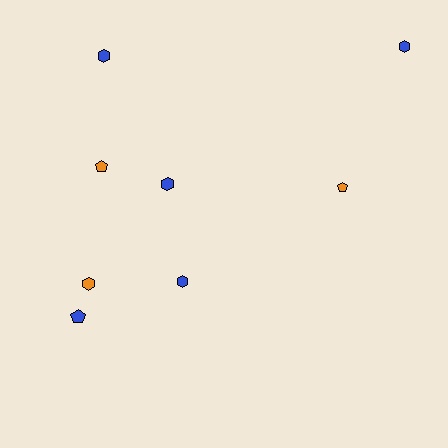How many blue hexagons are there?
There are 4 blue hexagons.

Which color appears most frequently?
Blue, with 5 objects.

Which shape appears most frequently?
Hexagon, with 5 objects.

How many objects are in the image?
There are 8 objects.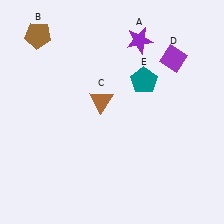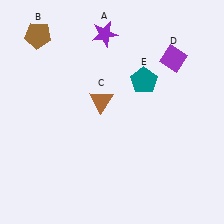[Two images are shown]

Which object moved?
The purple star (A) moved left.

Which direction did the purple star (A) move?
The purple star (A) moved left.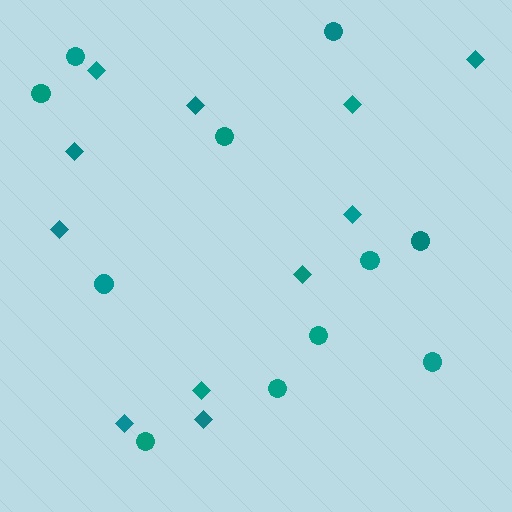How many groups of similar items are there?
There are 2 groups: one group of circles (11) and one group of diamonds (11).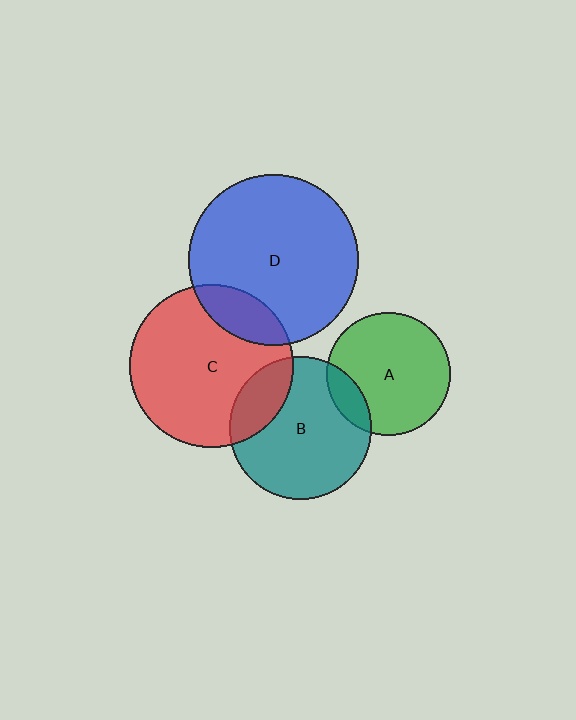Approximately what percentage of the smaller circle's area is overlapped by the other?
Approximately 20%.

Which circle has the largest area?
Circle D (blue).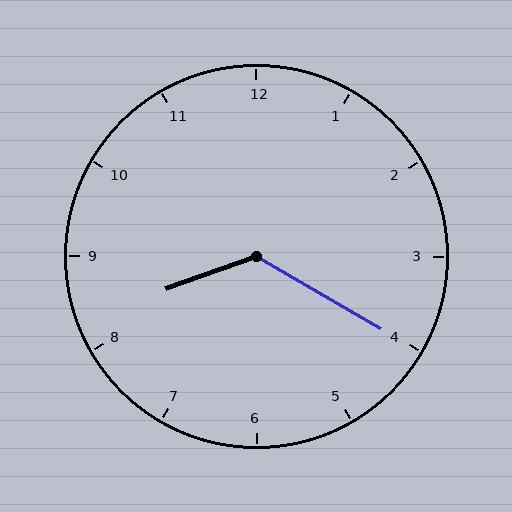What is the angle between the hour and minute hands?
Approximately 130 degrees.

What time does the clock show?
8:20.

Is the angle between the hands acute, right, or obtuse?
It is obtuse.